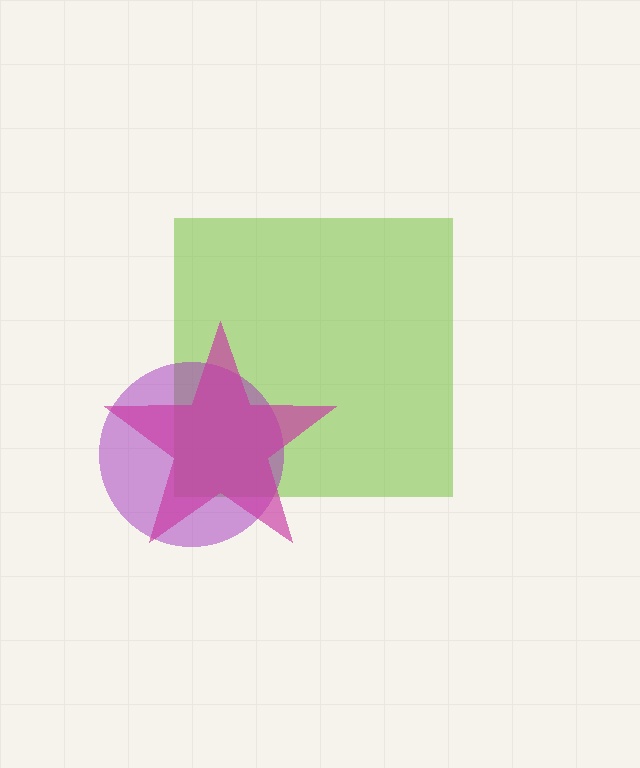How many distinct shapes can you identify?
There are 3 distinct shapes: a lime square, a purple circle, a magenta star.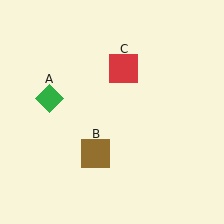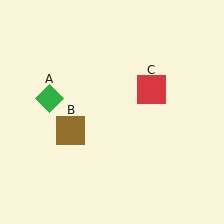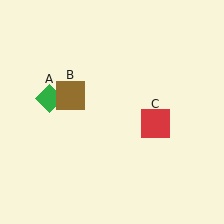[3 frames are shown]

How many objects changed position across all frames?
2 objects changed position: brown square (object B), red square (object C).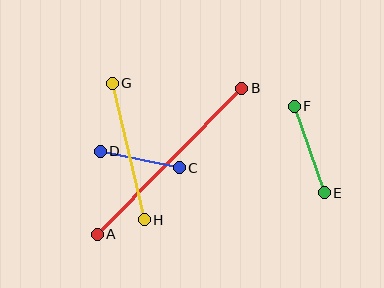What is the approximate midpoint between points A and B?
The midpoint is at approximately (169, 161) pixels.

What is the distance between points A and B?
The distance is approximately 206 pixels.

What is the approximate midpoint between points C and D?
The midpoint is at approximately (140, 159) pixels.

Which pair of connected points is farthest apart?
Points A and B are farthest apart.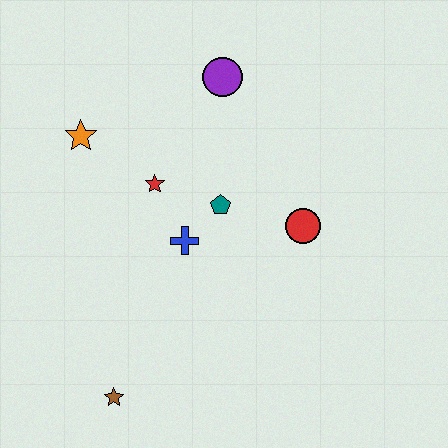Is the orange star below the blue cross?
No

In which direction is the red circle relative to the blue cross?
The red circle is to the right of the blue cross.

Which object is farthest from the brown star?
The purple circle is farthest from the brown star.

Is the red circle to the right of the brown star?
Yes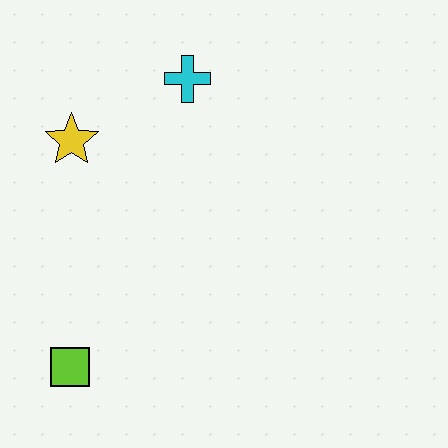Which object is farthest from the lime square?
The cyan cross is farthest from the lime square.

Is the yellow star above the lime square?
Yes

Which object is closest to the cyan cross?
The yellow star is closest to the cyan cross.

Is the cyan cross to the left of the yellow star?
No